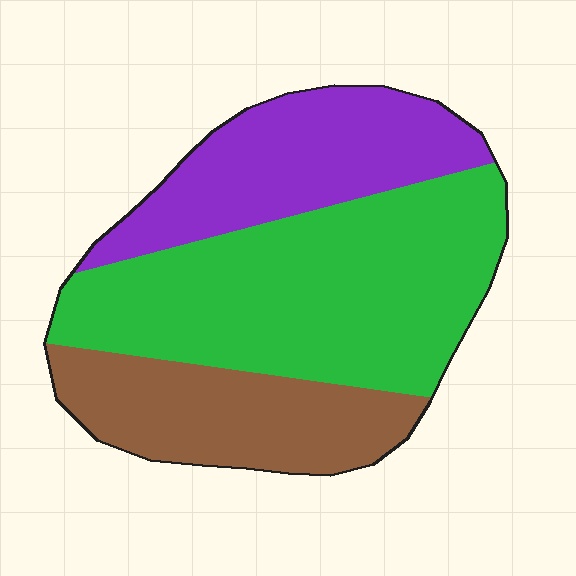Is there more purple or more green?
Green.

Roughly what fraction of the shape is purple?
Purple takes up between a quarter and a half of the shape.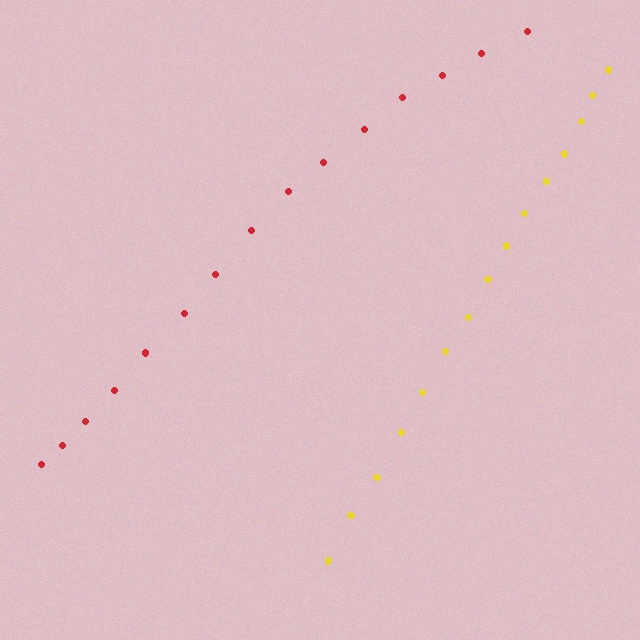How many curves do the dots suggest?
There are 2 distinct paths.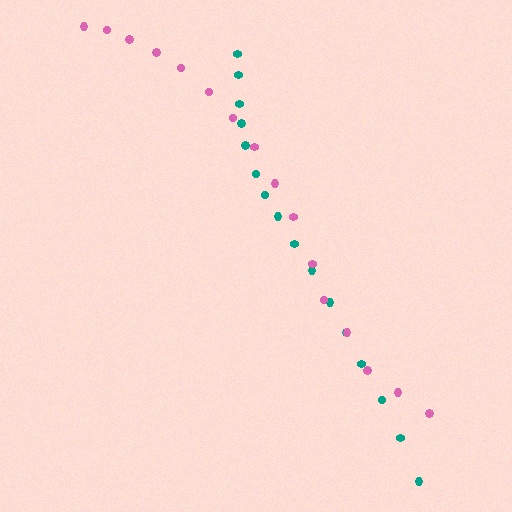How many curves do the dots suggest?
There are 2 distinct paths.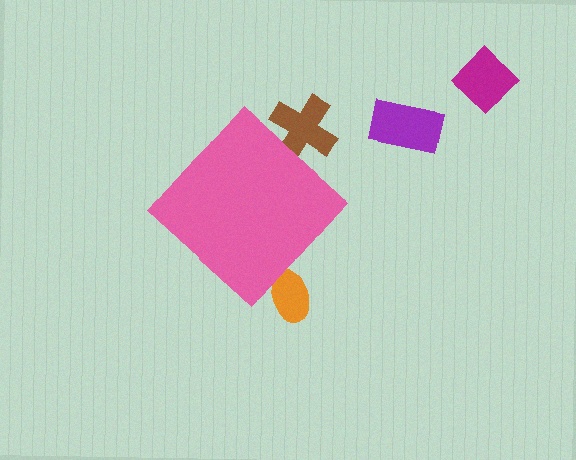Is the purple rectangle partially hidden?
No, the purple rectangle is fully visible.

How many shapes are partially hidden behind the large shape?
2 shapes are partially hidden.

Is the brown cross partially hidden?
Yes, the brown cross is partially hidden behind the pink diamond.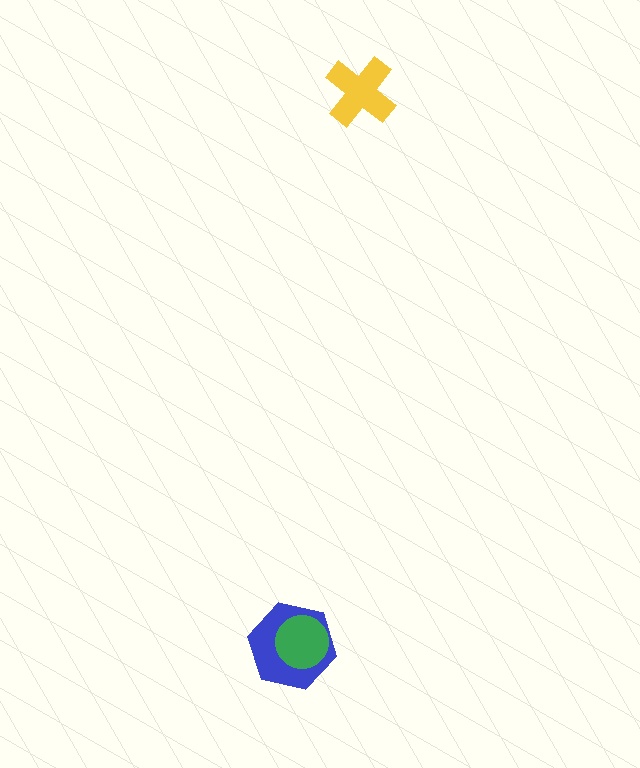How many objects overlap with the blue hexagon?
1 object overlaps with the blue hexagon.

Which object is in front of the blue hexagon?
The green circle is in front of the blue hexagon.